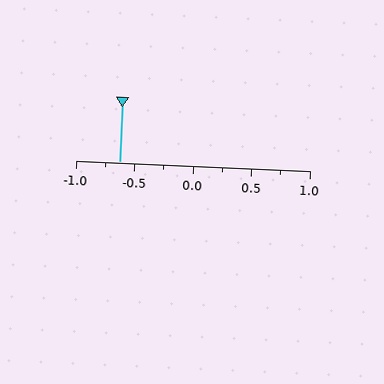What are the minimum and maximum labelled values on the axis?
The axis runs from -1.0 to 1.0.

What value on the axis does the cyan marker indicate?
The marker indicates approximately -0.62.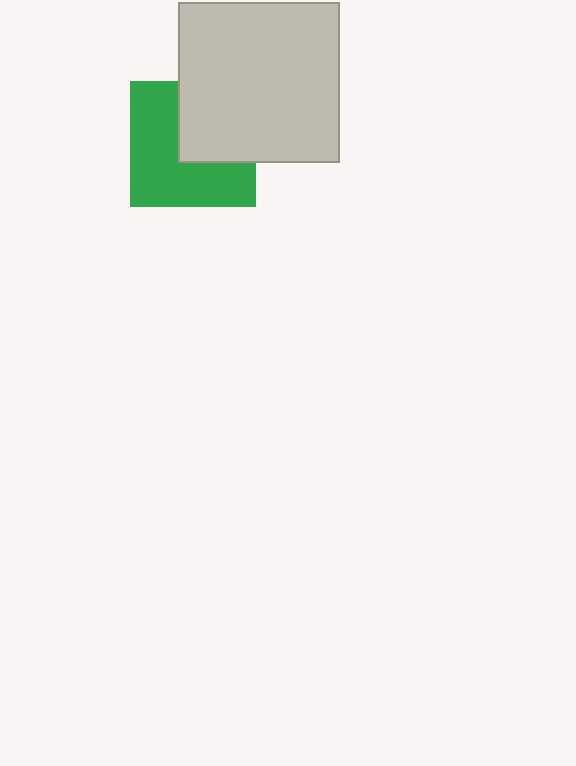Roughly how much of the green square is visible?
About half of it is visible (roughly 60%).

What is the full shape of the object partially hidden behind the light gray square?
The partially hidden object is a green square.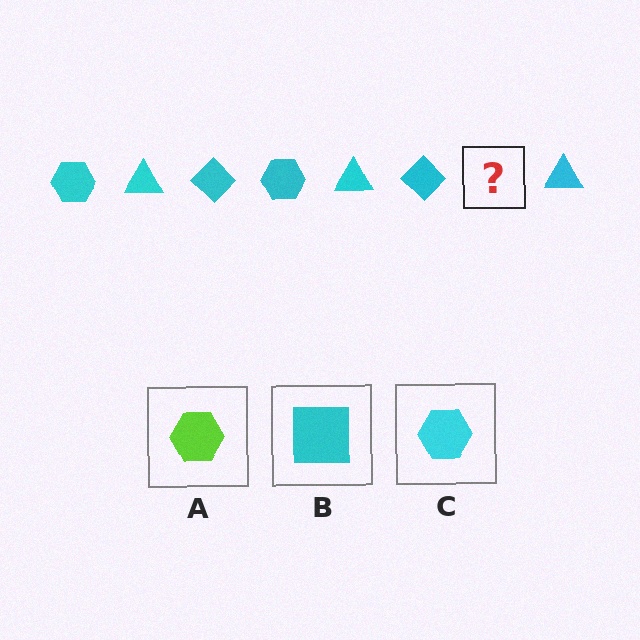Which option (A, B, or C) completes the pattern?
C.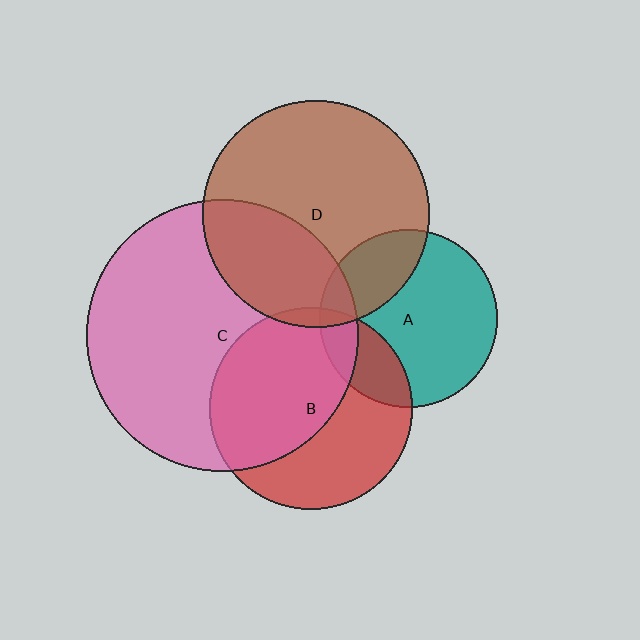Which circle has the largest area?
Circle C (pink).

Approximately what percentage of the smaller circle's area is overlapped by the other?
Approximately 15%.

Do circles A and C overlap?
Yes.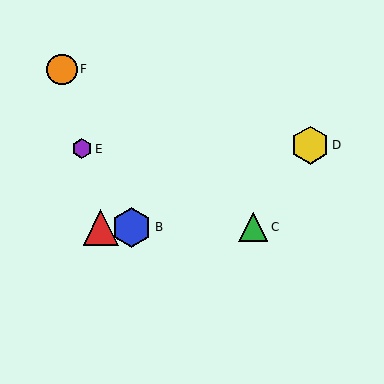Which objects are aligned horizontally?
Objects A, B, C are aligned horizontally.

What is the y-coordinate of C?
Object C is at y≈227.